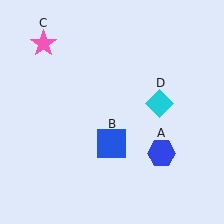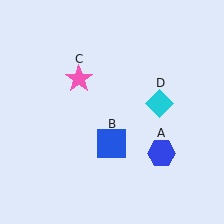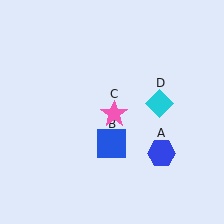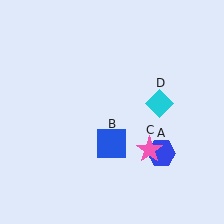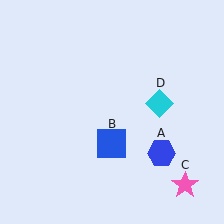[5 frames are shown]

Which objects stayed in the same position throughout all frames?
Blue hexagon (object A) and blue square (object B) and cyan diamond (object D) remained stationary.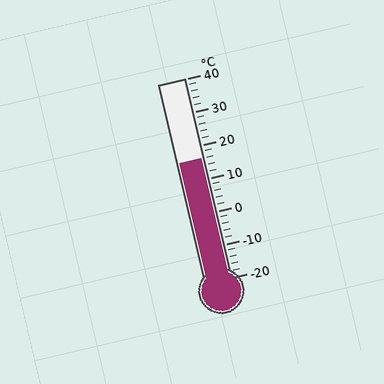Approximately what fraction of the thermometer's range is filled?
The thermometer is filled to approximately 60% of its range.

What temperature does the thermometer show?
The thermometer shows approximately 16°C.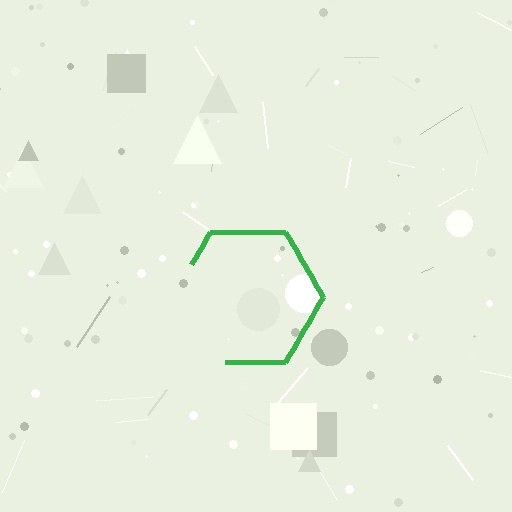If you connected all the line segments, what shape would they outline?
They would outline a hexagon.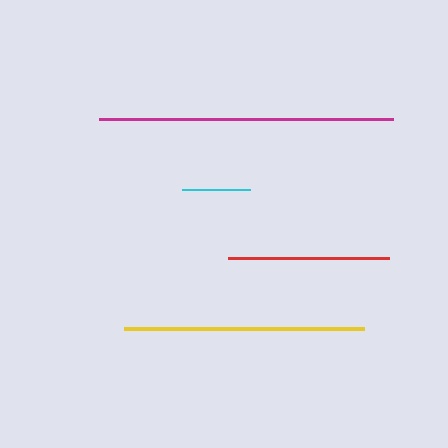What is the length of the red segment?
The red segment is approximately 161 pixels long.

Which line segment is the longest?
The magenta line is the longest at approximately 294 pixels.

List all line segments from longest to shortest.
From longest to shortest: magenta, yellow, red, cyan.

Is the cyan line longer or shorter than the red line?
The red line is longer than the cyan line.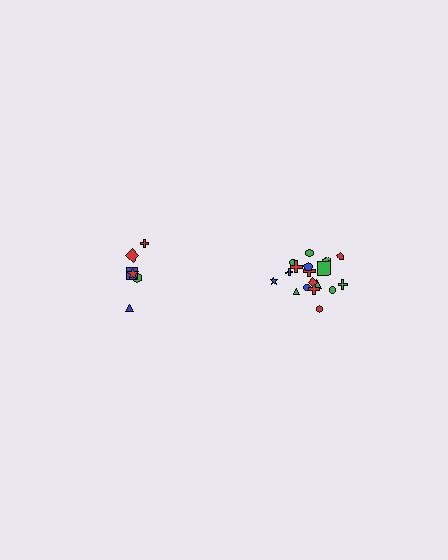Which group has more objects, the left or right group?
The right group.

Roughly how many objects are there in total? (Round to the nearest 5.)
Roughly 25 objects in total.